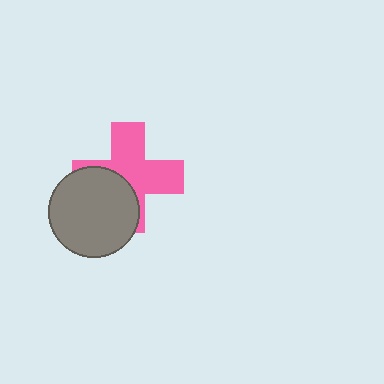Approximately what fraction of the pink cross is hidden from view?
Roughly 39% of the pink cross is hidden behind the gray circle.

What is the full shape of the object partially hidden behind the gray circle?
The partially hidden object is a pink cross.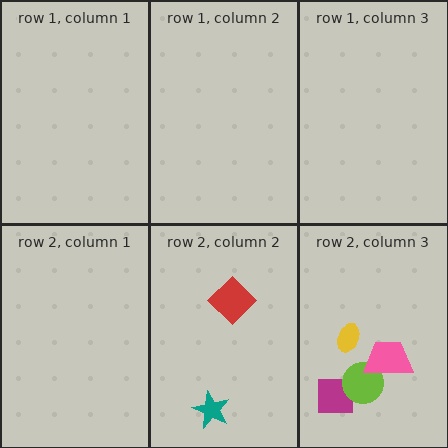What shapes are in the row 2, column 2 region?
The red diamond, the teal star.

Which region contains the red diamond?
The row 2, column 2 region.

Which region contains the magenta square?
The row 2, column 3 region.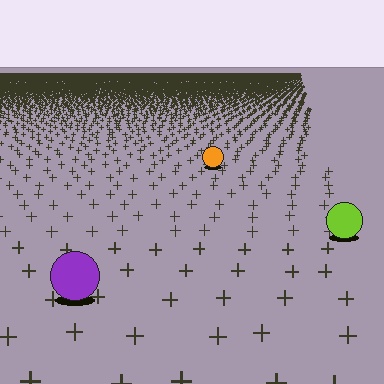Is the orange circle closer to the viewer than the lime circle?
No. The lime circle is closer — you can tell from the texture gradient: the ground texture is coarser near it.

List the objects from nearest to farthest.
From nearest to farthest: the purple circle, the lime circle, the orange circle.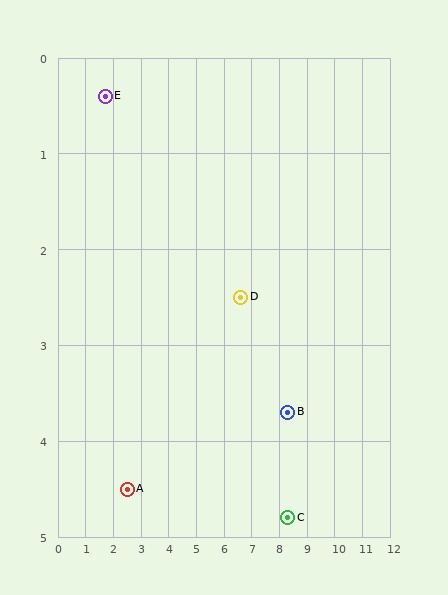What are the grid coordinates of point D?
Point D is at approximately (6.6, 2.5).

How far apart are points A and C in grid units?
Points A and C are about 5.8 grid units apart.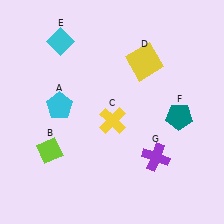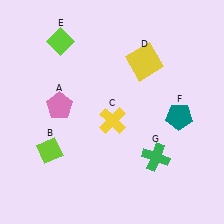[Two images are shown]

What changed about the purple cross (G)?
In Image 1, G is purple. In Image 2, it changed to green.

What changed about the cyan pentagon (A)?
In Image 1, A is cyan. In Image 2, it changed to pink.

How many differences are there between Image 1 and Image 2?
There are 3 differences between the two images.